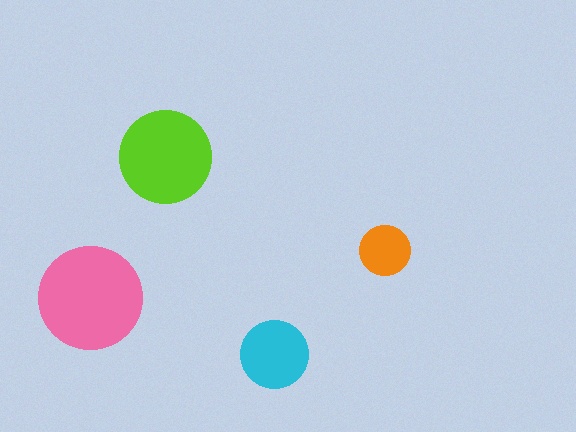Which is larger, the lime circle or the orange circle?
The lime one.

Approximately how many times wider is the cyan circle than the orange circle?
About 1.5 times wider.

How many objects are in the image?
There are 4 objects in the image.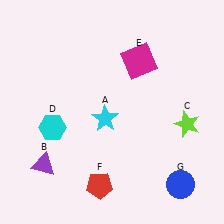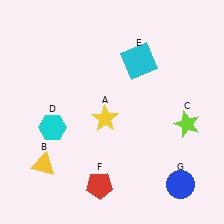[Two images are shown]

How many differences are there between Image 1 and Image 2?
There are 3 differences between the two images.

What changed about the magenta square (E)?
In Image 1, E is magenta. In Image 2, it changed to cyan.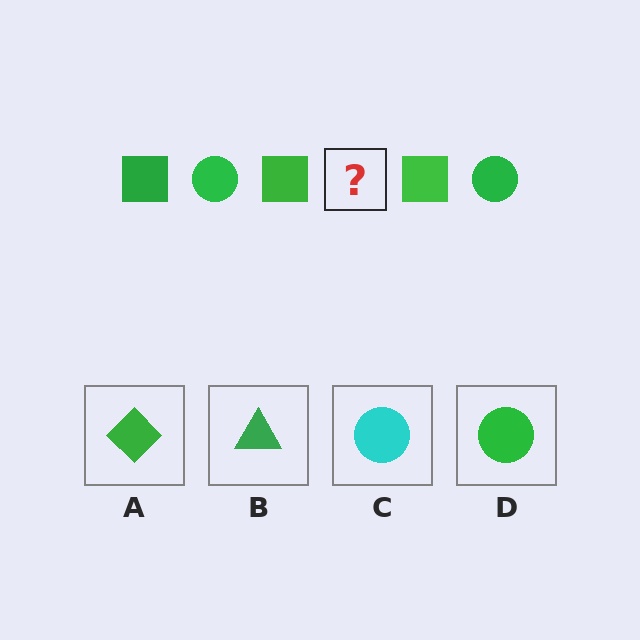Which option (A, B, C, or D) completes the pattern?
D.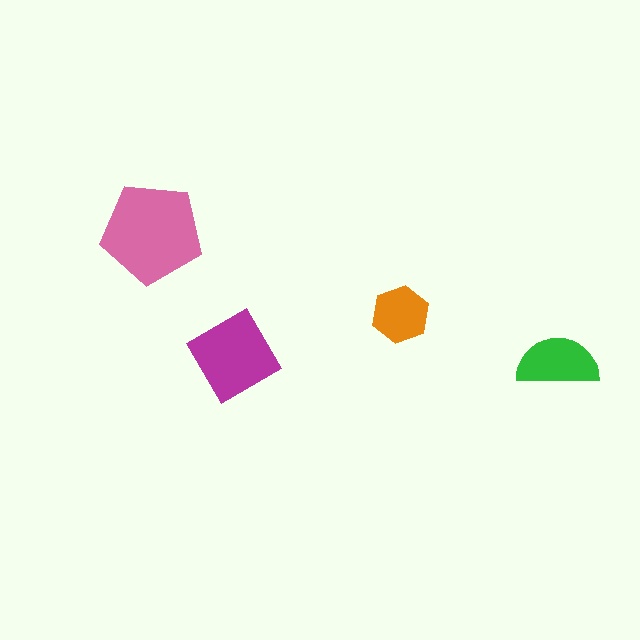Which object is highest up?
The pink pentagon is topmost.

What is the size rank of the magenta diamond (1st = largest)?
2nd.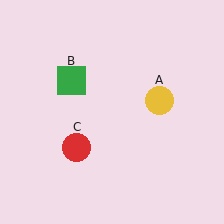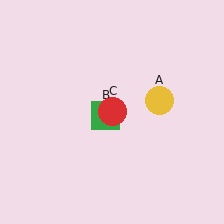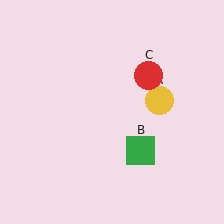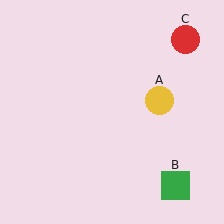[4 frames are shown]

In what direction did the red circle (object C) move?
The red circle (object C) moved up and to the right.